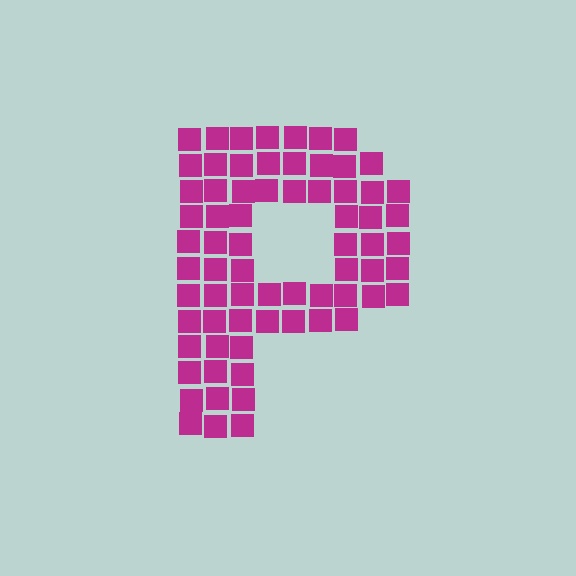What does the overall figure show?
The overall figure shows the letter P.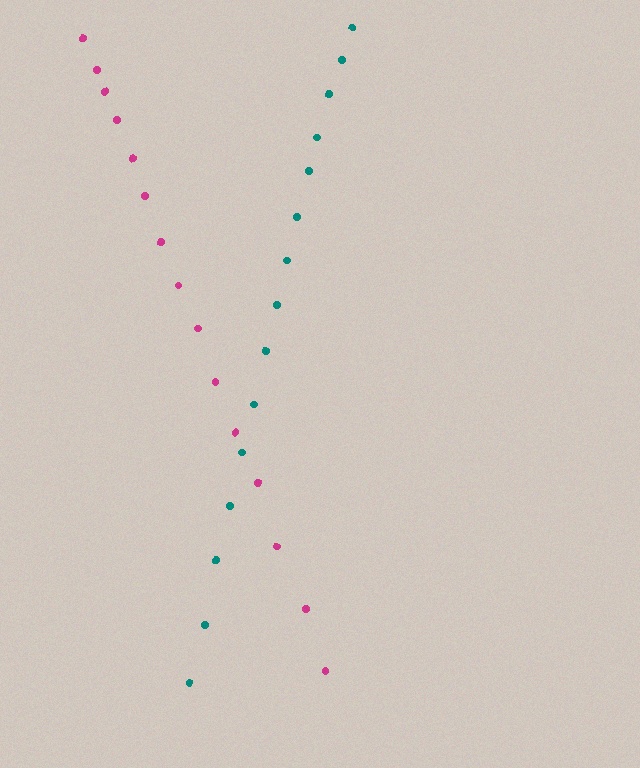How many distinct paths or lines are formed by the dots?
There are 2 distinct paths.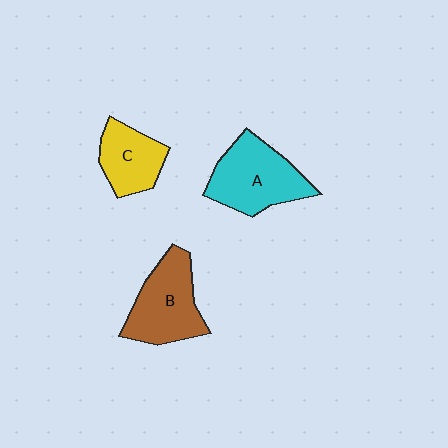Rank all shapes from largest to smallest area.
From largest to smallest: A (cyan), B (brown), C (yellow).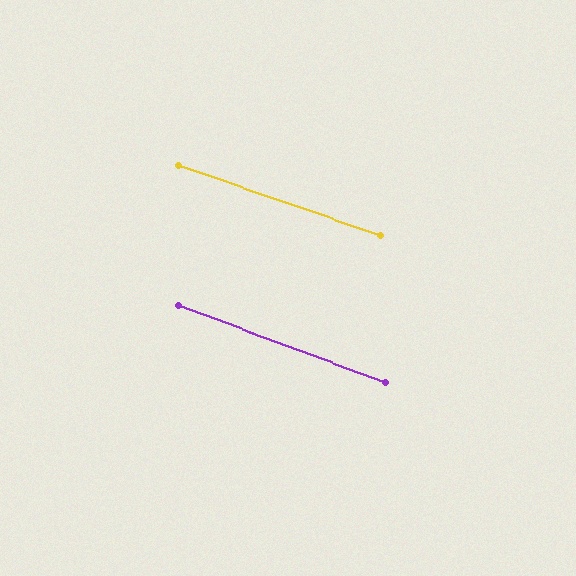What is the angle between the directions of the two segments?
Approximately 1 degree.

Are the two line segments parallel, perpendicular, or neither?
Parallel — their directions differ by only 1.1°.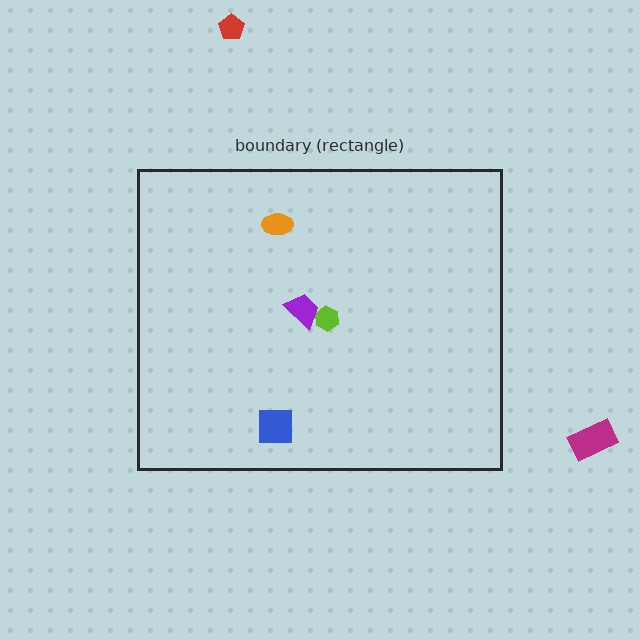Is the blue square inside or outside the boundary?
Inside.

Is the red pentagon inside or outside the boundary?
Outside.